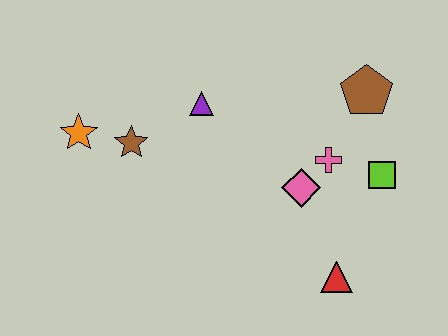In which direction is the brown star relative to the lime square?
The brown star is to the left of the lime square.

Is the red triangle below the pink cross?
Yes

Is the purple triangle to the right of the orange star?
Yes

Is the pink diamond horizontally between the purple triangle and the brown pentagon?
Yes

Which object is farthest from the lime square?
The orange star is farthest from the lime square.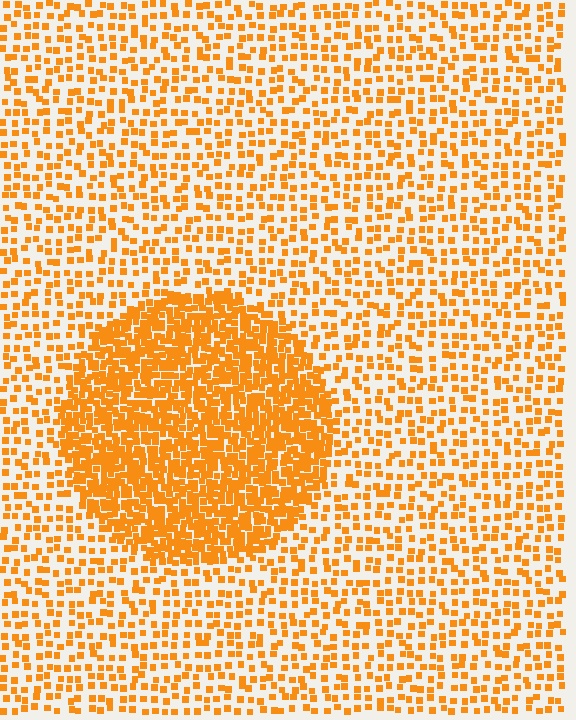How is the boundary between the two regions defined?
The boundary is defined by a change in element density (approximately 2.6x ratio). All elements are the same color, size, and shape.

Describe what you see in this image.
The image contains small orange elements arranged at two different densities. A circle-shaped region is visible where the elements are more densely packed than the surrounding area.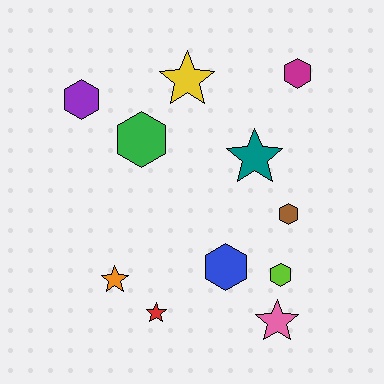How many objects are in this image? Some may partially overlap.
There are 11 objects.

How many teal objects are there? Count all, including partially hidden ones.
There is 1 teal object.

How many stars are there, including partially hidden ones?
There are 5 stars.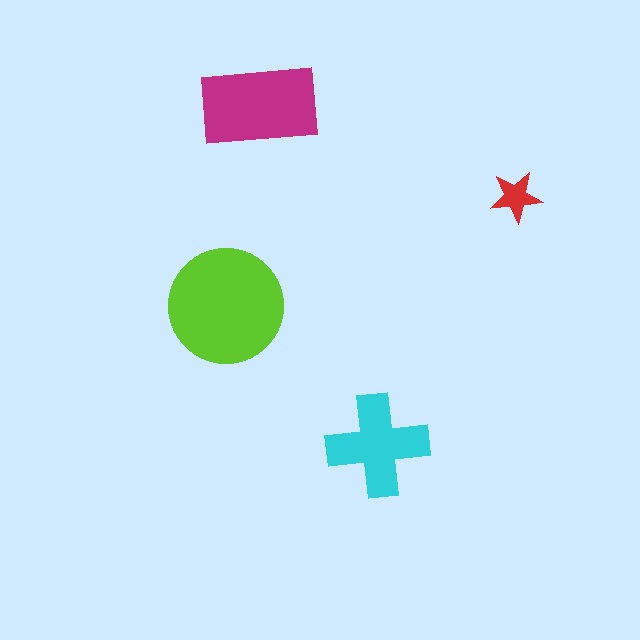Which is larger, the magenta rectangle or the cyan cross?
The magenta rectangle.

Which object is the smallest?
The red star.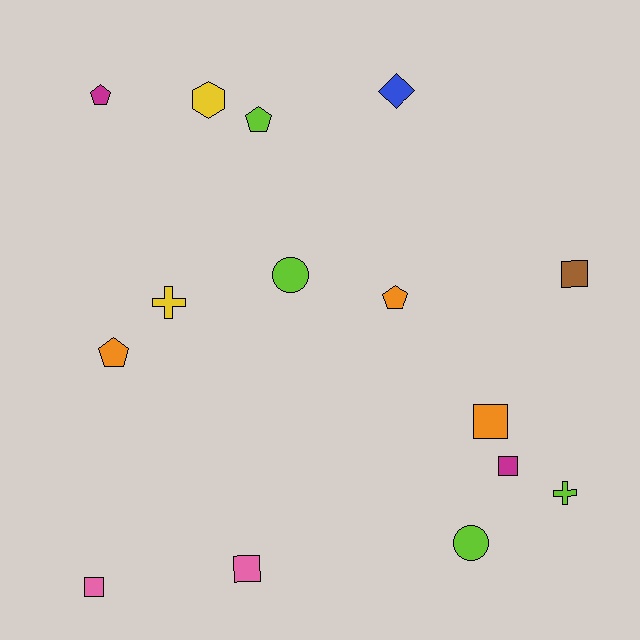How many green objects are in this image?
There are no green objects.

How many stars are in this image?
There are no stars.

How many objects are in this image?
There are 15 objects.